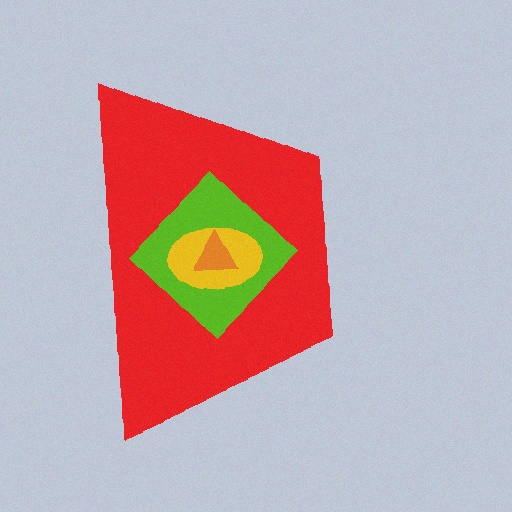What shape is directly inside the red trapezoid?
The lime diamond.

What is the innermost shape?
The orange triangle.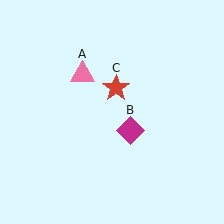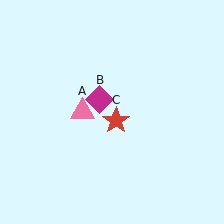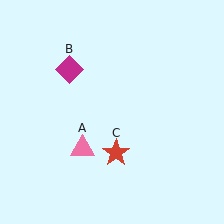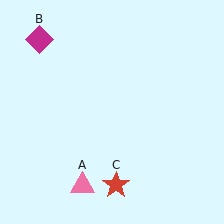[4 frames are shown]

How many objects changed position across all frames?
3 objects changed position: pink triangle (object A), magenta diamond (object B), red star (object C).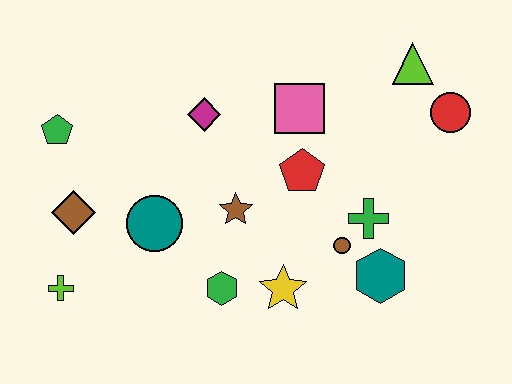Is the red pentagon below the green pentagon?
Yes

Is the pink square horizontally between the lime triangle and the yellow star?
Yes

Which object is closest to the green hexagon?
The yellow star is closest to the green hexagon.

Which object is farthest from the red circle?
The lime cross is farthest from the red circle.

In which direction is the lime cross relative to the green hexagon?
The lime cross is to the left of the green hexagon.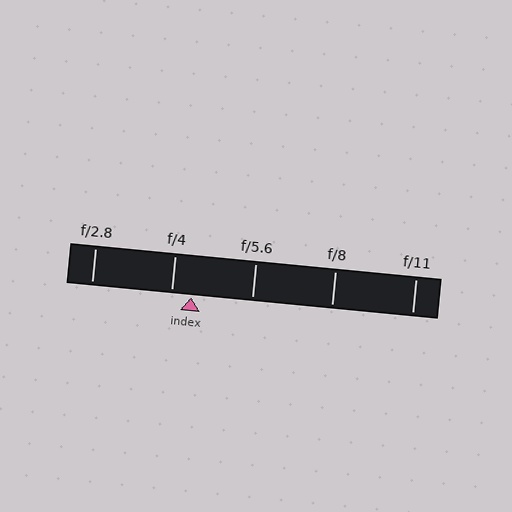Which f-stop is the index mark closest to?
The index mark is closest to f/4.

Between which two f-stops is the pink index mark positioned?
The index mark is between f/4 and f/5.6.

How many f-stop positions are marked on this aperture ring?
There are 5 f-stop positions marked.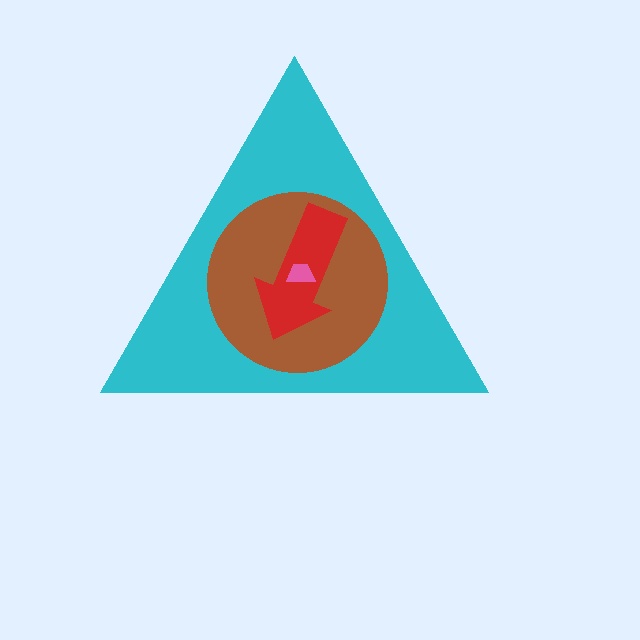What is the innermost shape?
The pink trapezoid.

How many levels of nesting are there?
4.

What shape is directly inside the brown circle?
The red arrow.